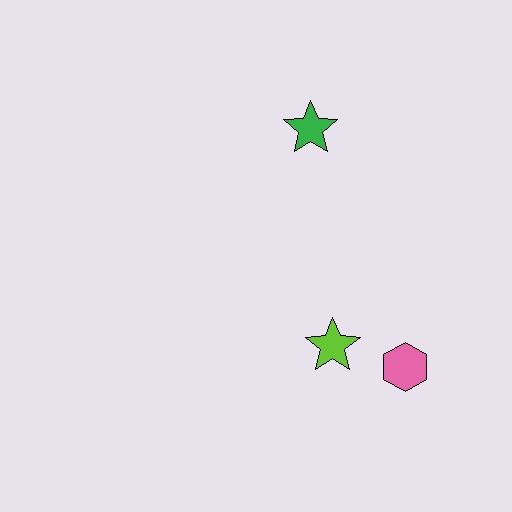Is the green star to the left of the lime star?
Yes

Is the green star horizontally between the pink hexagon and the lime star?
No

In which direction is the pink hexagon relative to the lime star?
The pink hexagon is to the right of the lime star.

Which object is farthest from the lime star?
The green star is farthest from the lime star.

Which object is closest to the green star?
The lime star is closest to the green star.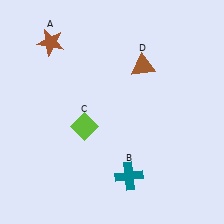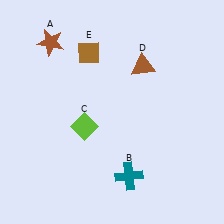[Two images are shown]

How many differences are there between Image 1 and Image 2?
There is 1 difference between the two images.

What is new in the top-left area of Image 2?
A brown diamond (E) was added in the top-left area of Image 2.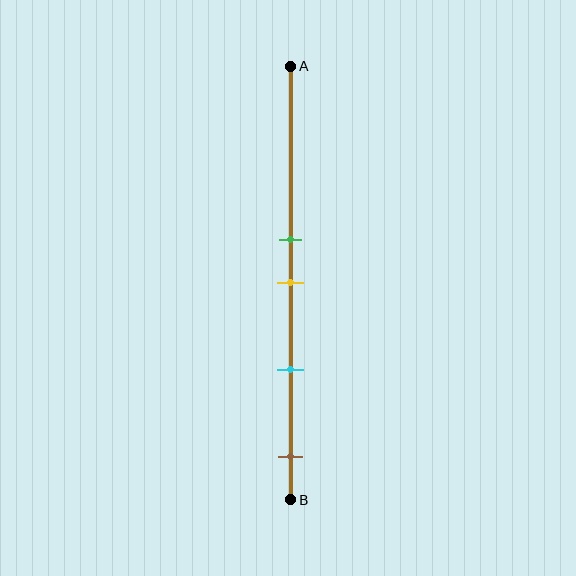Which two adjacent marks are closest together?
The green and yellow marks are the closest adjacent pair.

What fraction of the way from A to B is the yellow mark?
The yellow mark is approximately 50% (0.5) of the way from A to B.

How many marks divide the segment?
There are 4 marks dividing the segment.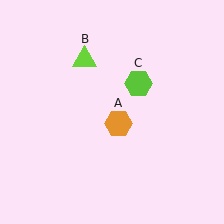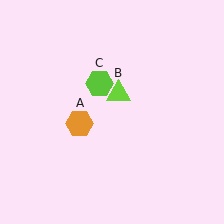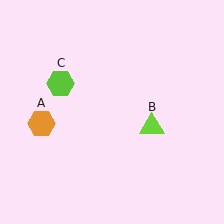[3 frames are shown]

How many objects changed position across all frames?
3 objects changed position: orange hexagon (object A), lime triangle (object B), lime hexagon (object C).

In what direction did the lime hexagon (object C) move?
The lime hexagon (object C) moved left.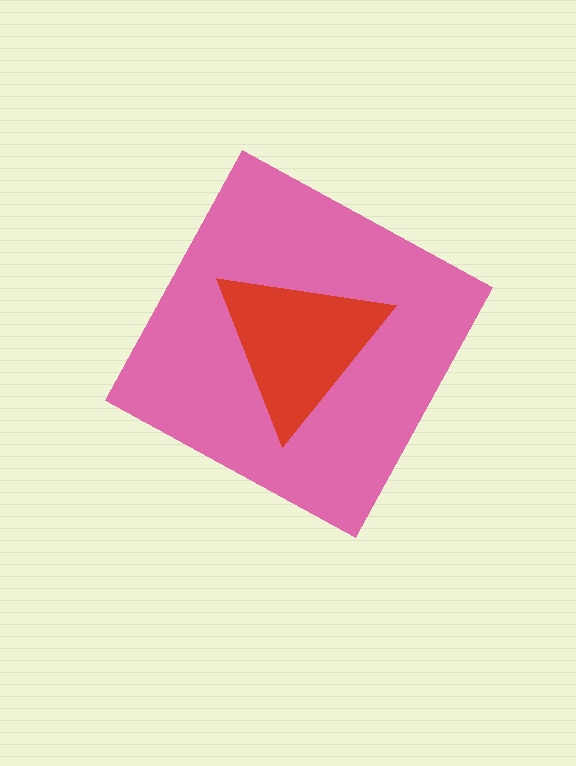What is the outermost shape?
The pink diamond.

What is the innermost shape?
The red triangle.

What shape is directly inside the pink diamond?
The red triangle.